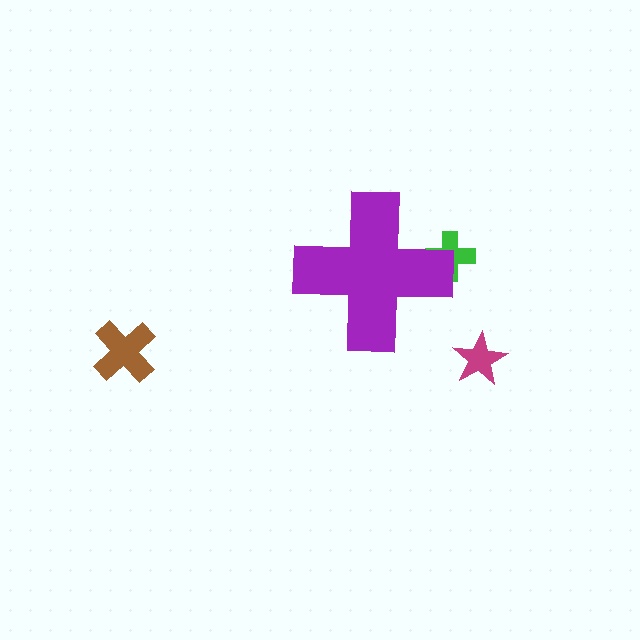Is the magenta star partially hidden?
No, the magenta star is fully visible.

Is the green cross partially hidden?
Yes, the green cross is partially hidden behind the purple cross.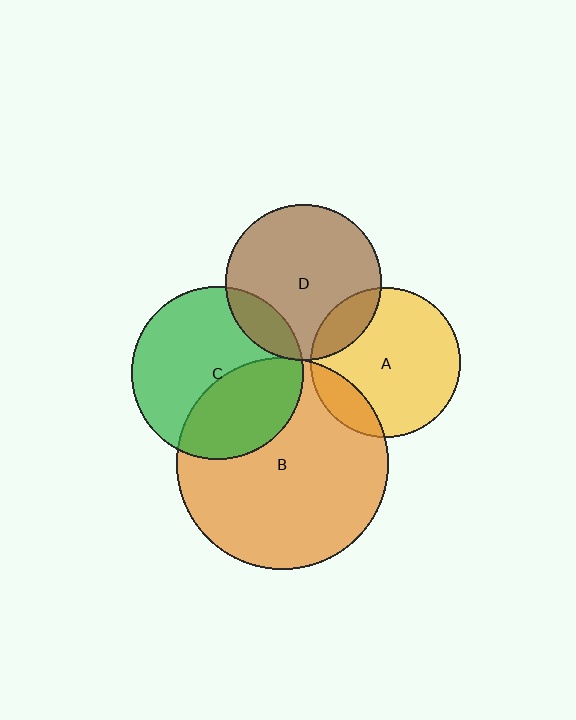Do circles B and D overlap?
Yes.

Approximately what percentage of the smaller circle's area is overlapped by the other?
Approximately 5%.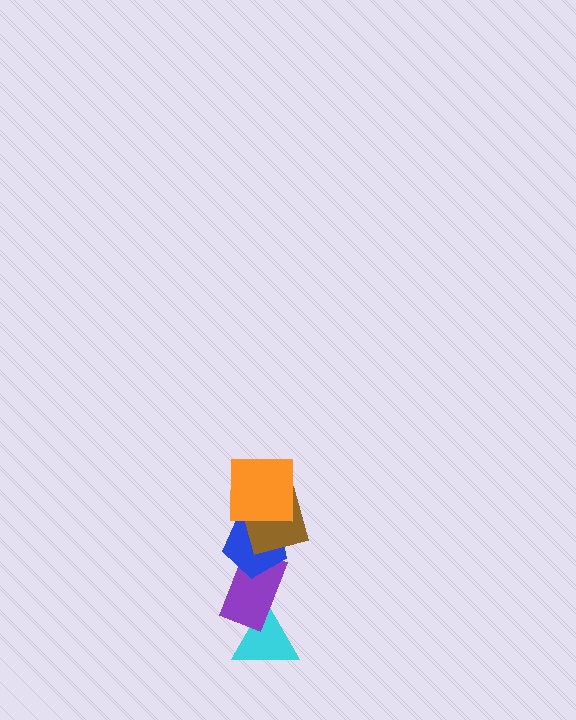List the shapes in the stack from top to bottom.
From top to bottom: the orange square, the brown square, the blue pentagon, the purple rectangle, the cyan triangle.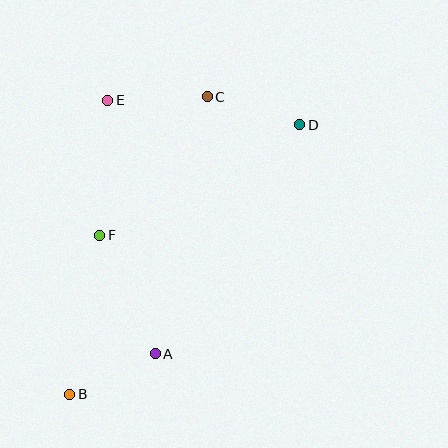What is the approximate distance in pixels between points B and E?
The distance between B and E is approximately 297 pixels.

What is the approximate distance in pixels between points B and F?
The distance between B and F is approximately 162 pixels.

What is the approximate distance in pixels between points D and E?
The distance between D and E is approximately 193 pixels.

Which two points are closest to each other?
Points A and B are closest to each other.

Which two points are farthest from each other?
Points B and D are farthest from each other.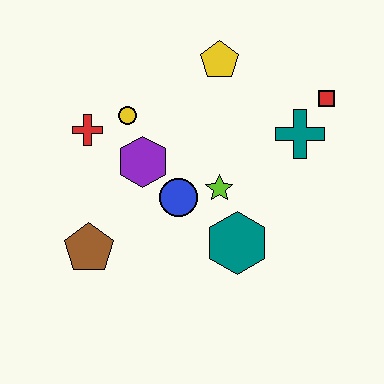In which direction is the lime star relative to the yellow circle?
The lime star is to the right of the yellow circle.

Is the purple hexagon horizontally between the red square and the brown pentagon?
Yes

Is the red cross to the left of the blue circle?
Yes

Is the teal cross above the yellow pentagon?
No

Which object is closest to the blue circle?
The lime star is closest to the blue circle.